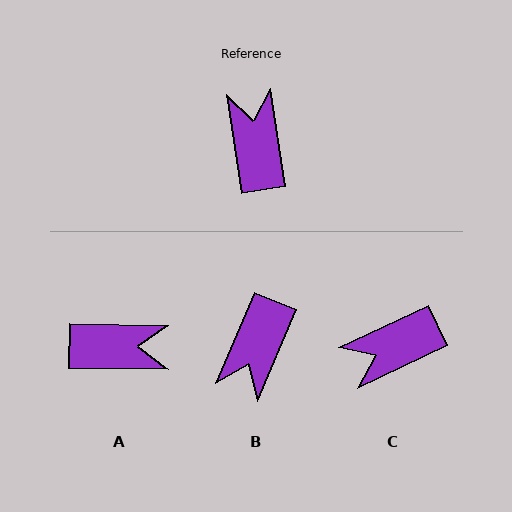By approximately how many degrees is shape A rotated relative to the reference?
Approximately 99 degrees clockwise.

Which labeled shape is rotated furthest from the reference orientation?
B, about 149 degrees away.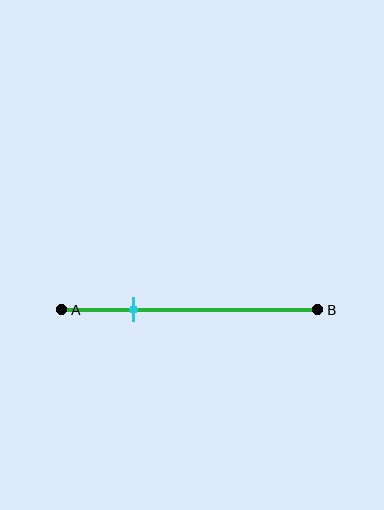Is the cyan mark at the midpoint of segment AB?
No, the mark is at about 30% from A, not at the 50% midpoint.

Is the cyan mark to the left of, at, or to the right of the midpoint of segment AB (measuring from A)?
The cyan mark is to the left of the midpoint of segment AB.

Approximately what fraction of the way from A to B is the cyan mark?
The cyan mark is approximately 30% of the way from A to B.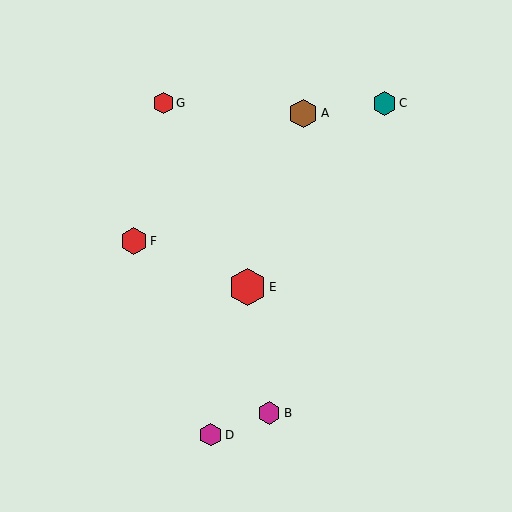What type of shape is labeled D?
Shape D is a magenta hexagon.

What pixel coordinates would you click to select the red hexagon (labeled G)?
Click at (163, 103) to select the red hexagon G.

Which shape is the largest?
The red hexagon (labeled E) is the largest.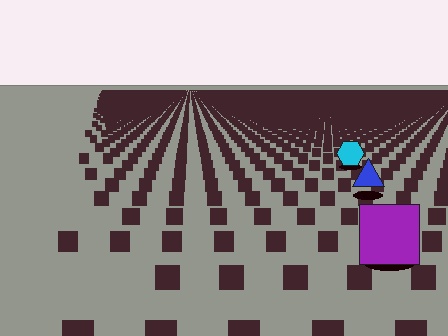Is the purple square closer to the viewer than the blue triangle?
Yes. The purple square is closer — you can tell from the texture gradient: the ground texture is coarser near it.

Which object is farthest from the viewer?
The cyan hexagon is farthest from the viewer. It appears smaller and the ground texture around it is denser.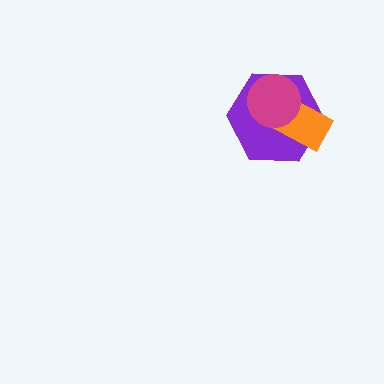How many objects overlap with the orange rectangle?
2 objects overlap with the orange rectangle.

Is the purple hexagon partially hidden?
Yes, it is partially covered by another shape.